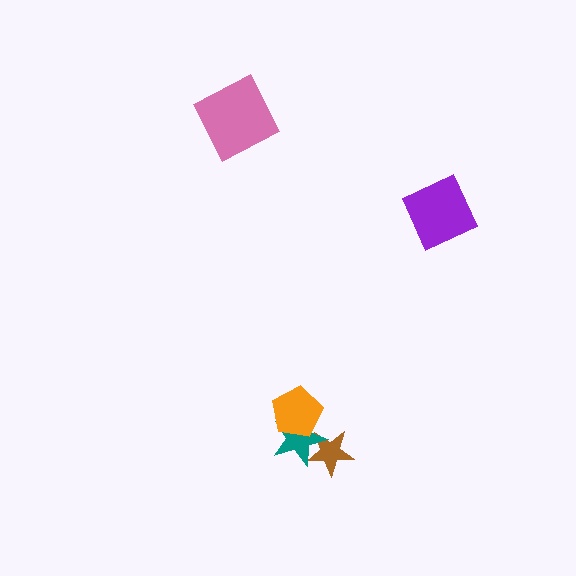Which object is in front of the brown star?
The teal star is in front of the brown star.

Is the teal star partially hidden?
Yes, it is partially covered by another shape.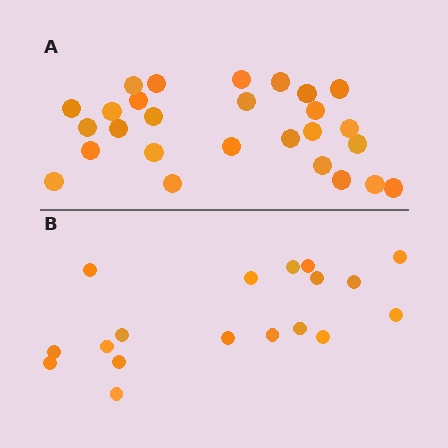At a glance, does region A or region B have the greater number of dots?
Region A (the top region) has more dots.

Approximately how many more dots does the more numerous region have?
Region A has roughly 8 or so more dots than region B.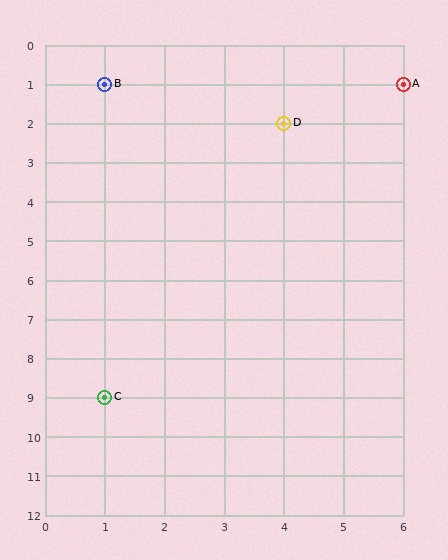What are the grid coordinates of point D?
Point D is at grid coordinates (4, 2).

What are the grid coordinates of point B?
Point B is at grid coordinates (1, 1).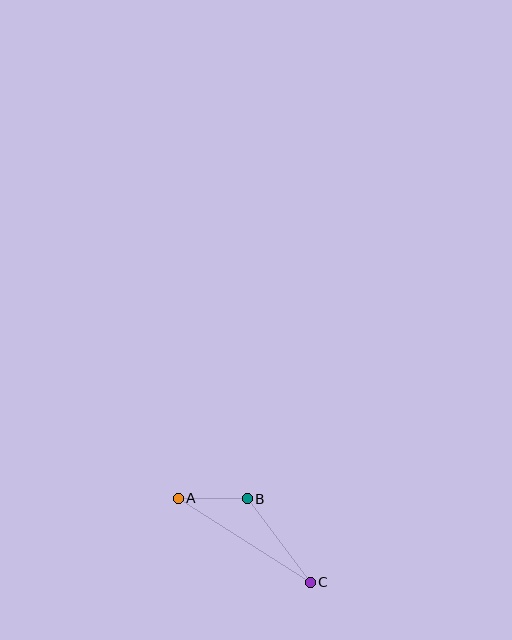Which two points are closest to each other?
Points A and B are closest to each other.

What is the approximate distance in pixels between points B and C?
The distance between B and C is approximately 105 pixels.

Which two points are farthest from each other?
Points A and C are farthest from each other.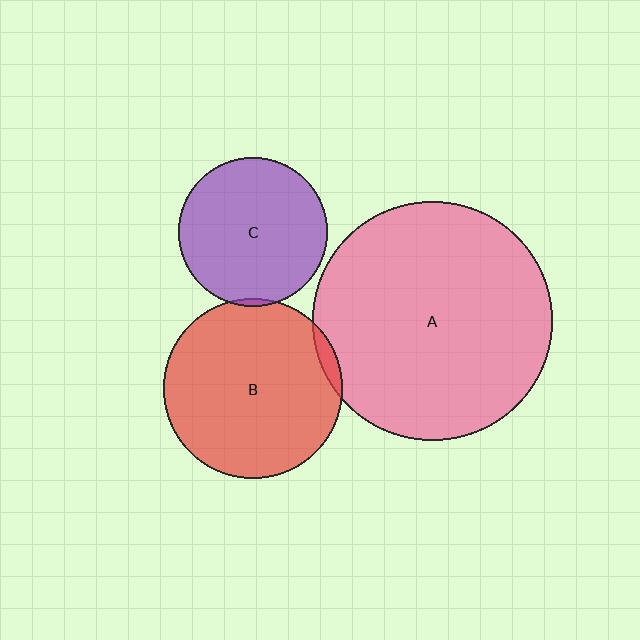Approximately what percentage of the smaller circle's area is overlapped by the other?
Approximately 5%.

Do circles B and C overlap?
Yes.